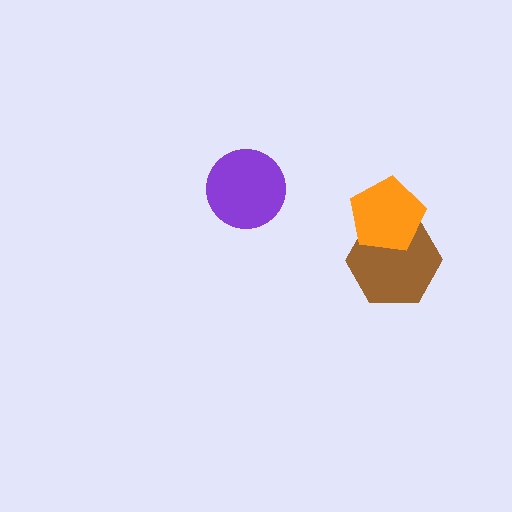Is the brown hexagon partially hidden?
Yes, it is partially covered by another shape.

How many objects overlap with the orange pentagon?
1 object overlaps with the orange pentagon.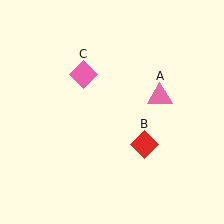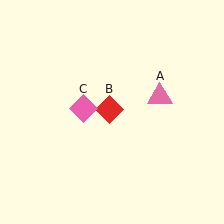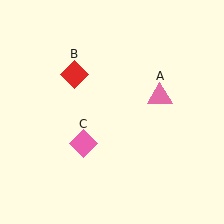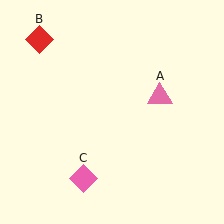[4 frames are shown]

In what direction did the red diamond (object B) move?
The red diamond (object B) moved up and to the left.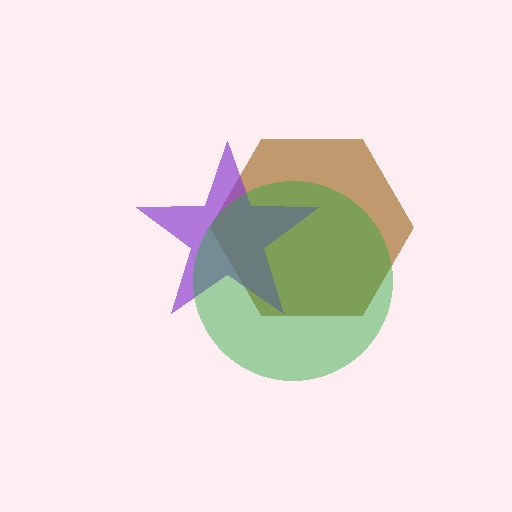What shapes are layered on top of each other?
The layered shapes are: a brown hexagon, a purple star, a green circle.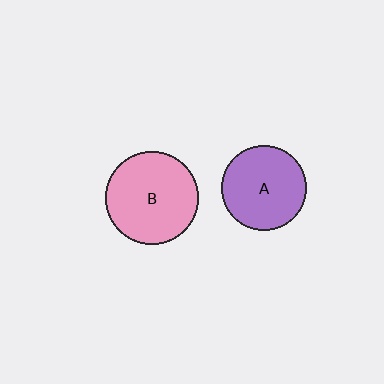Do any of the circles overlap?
No, none of the circles overlap.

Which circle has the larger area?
Circle B (pink).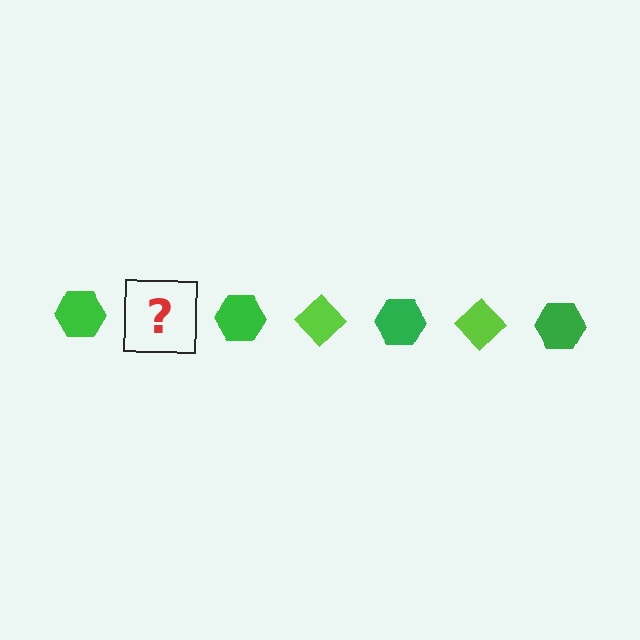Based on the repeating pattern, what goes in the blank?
The blank should be a lime diamond.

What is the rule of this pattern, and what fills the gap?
The rule is that the pattern alternates between green hexagon and lime diamond. The gap should be filled with a lime diamond.